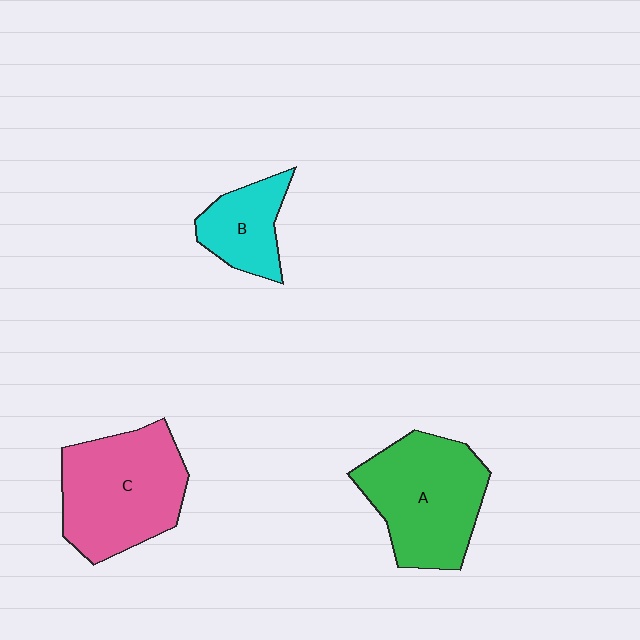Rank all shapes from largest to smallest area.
From largest to smallest: C (pink), A (green), B (cyan).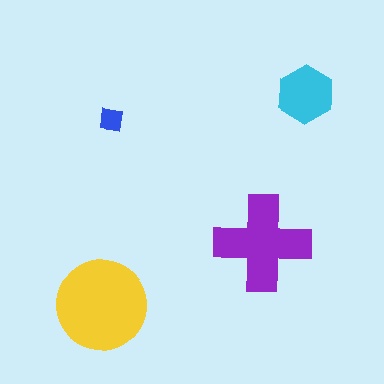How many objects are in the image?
There are 4 objects in the image.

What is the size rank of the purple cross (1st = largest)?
2nd.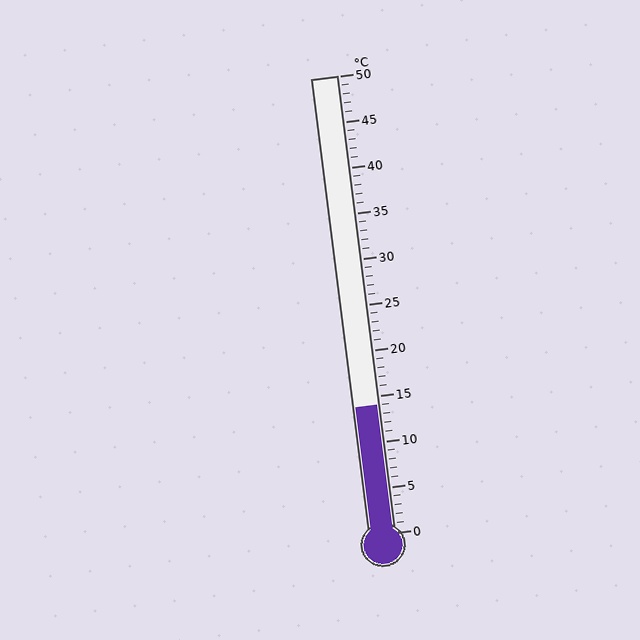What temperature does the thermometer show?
The thermometer shows approximately 14°C.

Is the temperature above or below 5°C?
The temperature is above 5°C.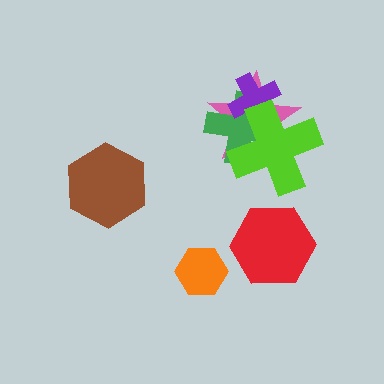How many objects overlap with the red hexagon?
0 objects overlap with the red hexagon.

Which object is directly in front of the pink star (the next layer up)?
The green cross is directly in front of the pink star.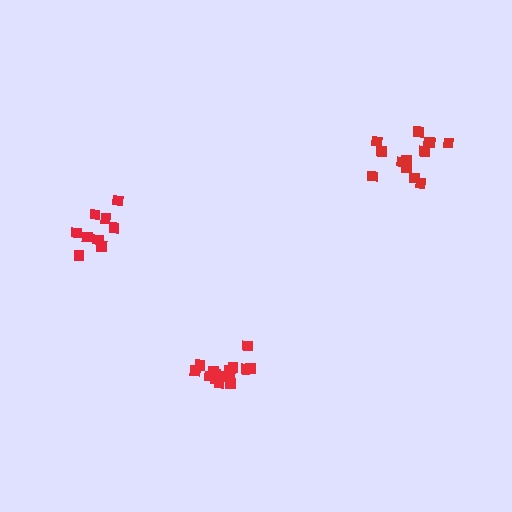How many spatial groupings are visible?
There are 3 spatial groupings.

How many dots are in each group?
Group 1: 9 dots, Group 2: 13 dots, Group 3: 15 dots (37 total).